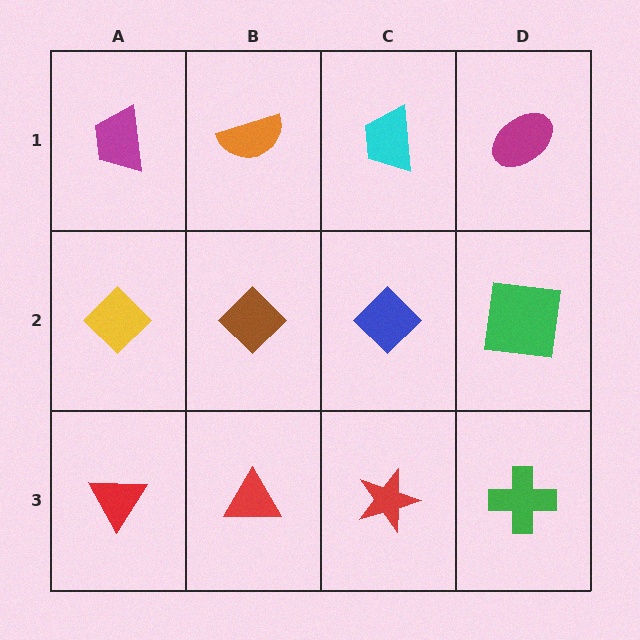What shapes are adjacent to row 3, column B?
A brown diamond (row 2, column B), a red triangle (row 3, column A), a red star (row 3, column C).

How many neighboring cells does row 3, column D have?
2.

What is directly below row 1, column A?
A yellow diamond.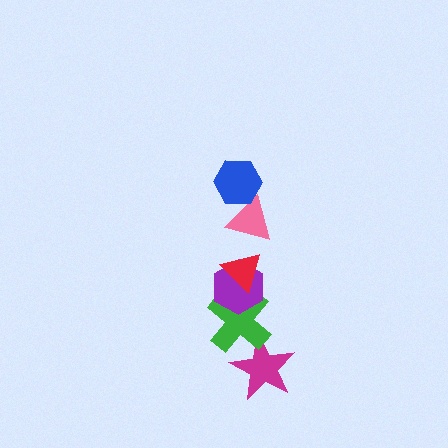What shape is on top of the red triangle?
The pink triangle is on top of the red triangle.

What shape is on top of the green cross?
The purple hexagon is on top of the green cross.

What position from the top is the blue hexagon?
The blue hexagon is 1st from the top.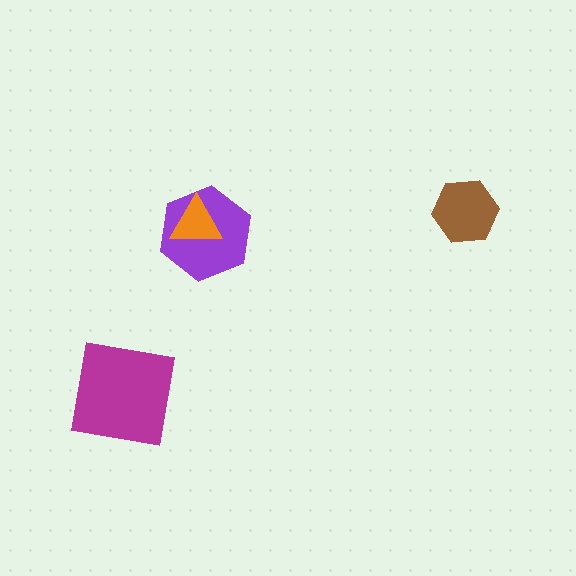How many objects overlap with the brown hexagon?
0 objects overlap with the brown hexagon.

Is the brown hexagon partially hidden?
No, no other shape covers it.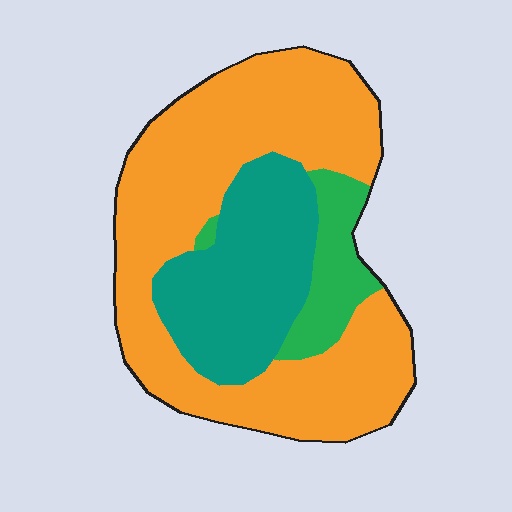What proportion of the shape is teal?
Teal takes up between a quarter and a half of the shape.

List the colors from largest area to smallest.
From largest to smallest: orange, teal, green.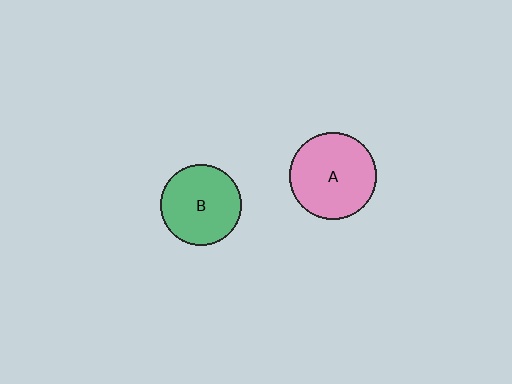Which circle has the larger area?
Circle A (pink).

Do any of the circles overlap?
No, none of the circles overlap.